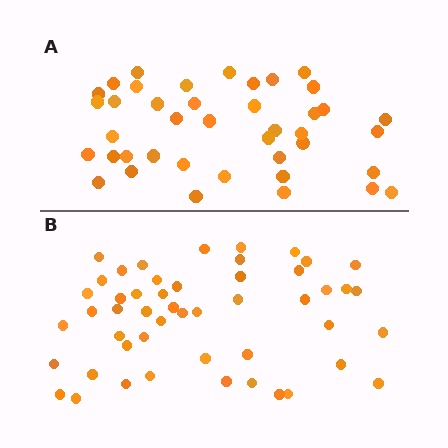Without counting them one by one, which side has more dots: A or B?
Region B (the bottom region) has more dots.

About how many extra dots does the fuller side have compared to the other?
Region B has roughly 8 or so more dots than region A.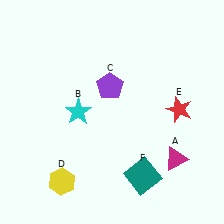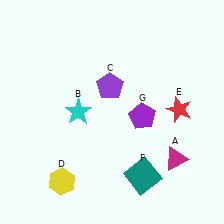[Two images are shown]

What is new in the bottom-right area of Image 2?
A purple pentagon (G) was added in the bottom-right area of Image 2.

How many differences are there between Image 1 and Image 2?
There is 1 difference between the two images.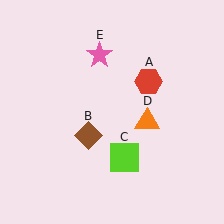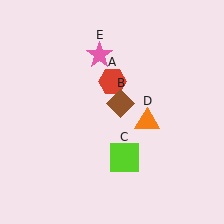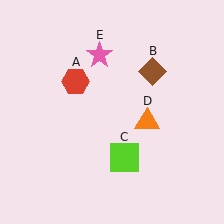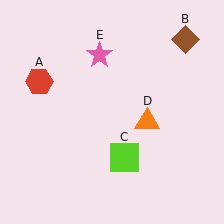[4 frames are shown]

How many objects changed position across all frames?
2 objects changed position: red hexagon (object A), brown diamond (object B).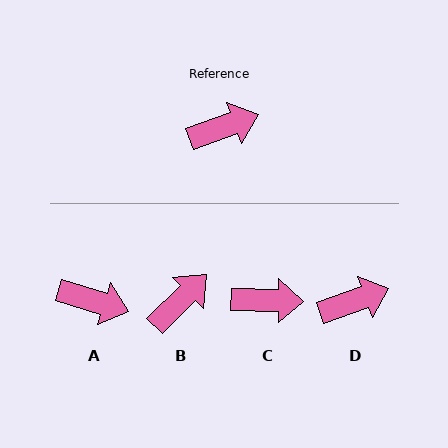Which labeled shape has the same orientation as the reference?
D.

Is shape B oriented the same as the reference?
No, it is off by about 25 degrees.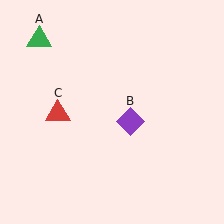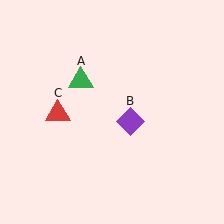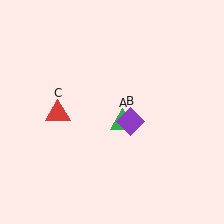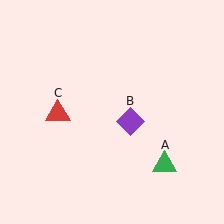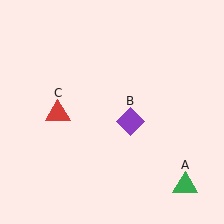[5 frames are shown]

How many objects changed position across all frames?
1 object changed position: green triangle (object A).